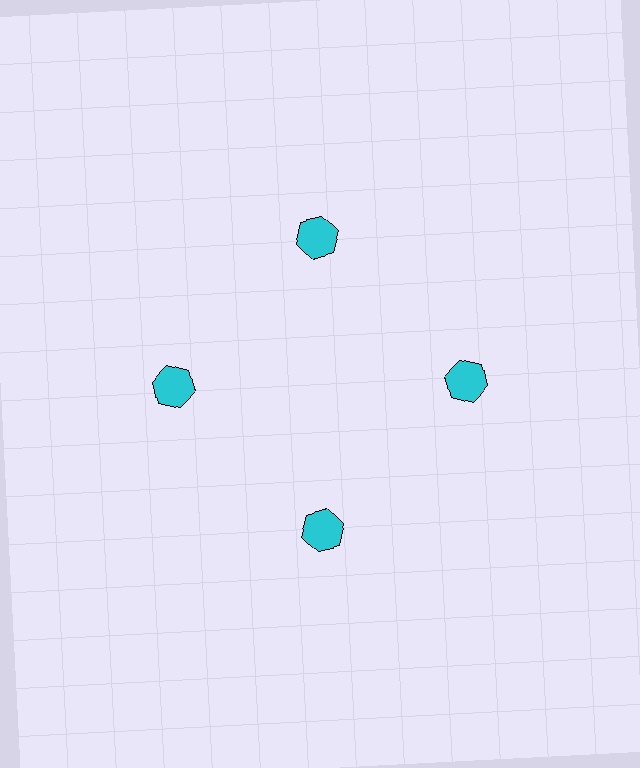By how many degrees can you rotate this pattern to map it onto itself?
The pattern maps onto itself every 90 degrees of rotation.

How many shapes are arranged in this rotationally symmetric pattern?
There are 4 shapes, arranged in 4 groups of 1.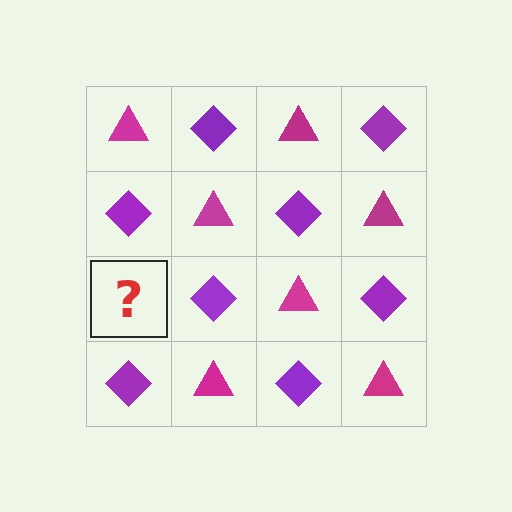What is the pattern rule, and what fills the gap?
The rule is that it alternates magenta triangle and purple diamond in a checkerboard pattern. The gap should be filled with a magenta triangle.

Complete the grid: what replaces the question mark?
The question mark should be replaced with a magenta triangle.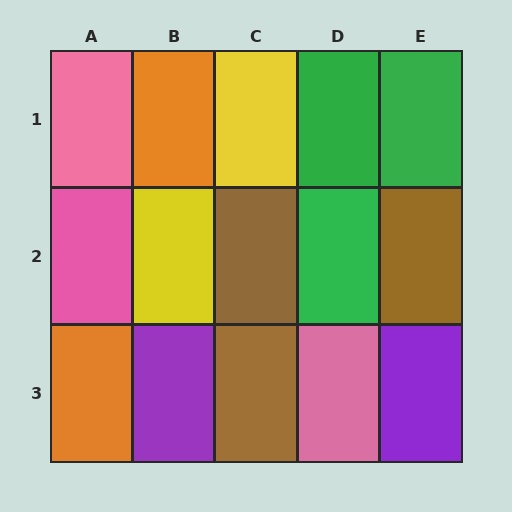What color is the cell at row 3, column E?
Purple.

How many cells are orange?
2 cells are orange.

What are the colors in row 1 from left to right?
Pink, orange, yellow, green, green.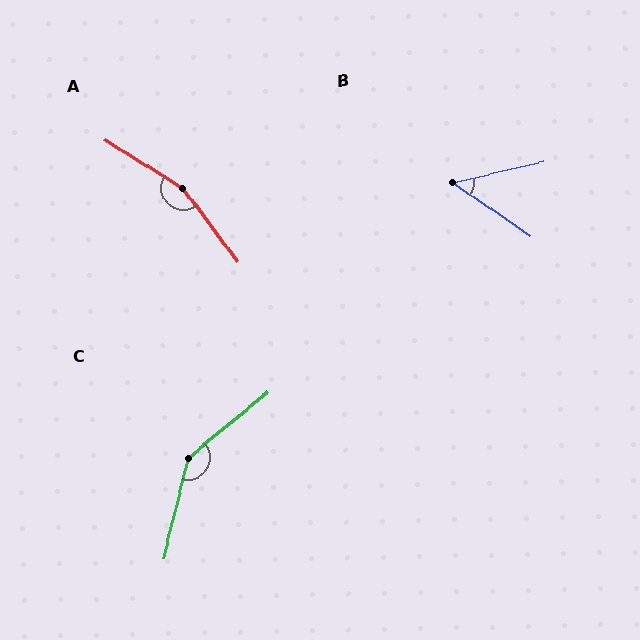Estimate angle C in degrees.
Approximately 143 degrees.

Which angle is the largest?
A, at approximately 158 degrees.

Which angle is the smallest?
B, at approximately 47 degrees.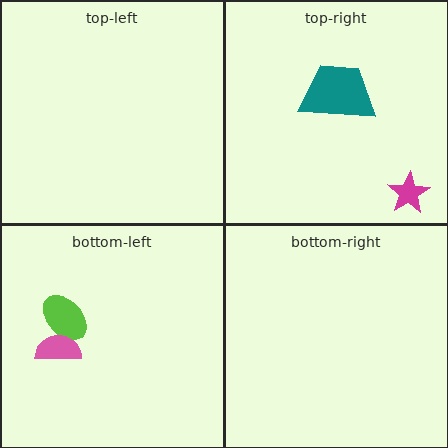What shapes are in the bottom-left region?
The lime ellipse, the pink semicircle.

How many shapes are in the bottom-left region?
2.